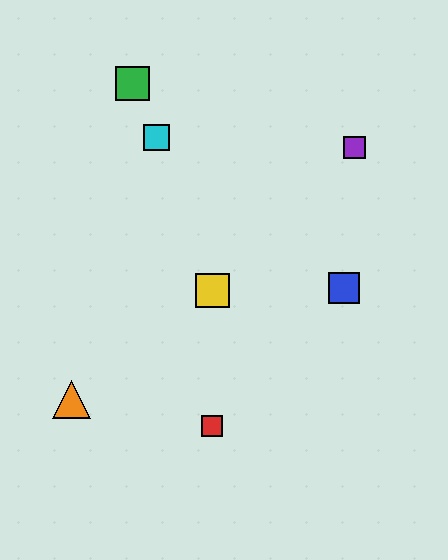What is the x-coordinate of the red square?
The red square is at x≈212.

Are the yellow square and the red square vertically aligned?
Yes, both are at x≈212.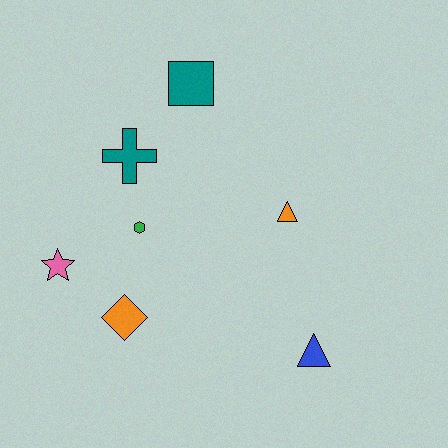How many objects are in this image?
There are 7 objects.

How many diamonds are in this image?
There is 1 diamond.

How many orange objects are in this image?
There are 2 orange objects.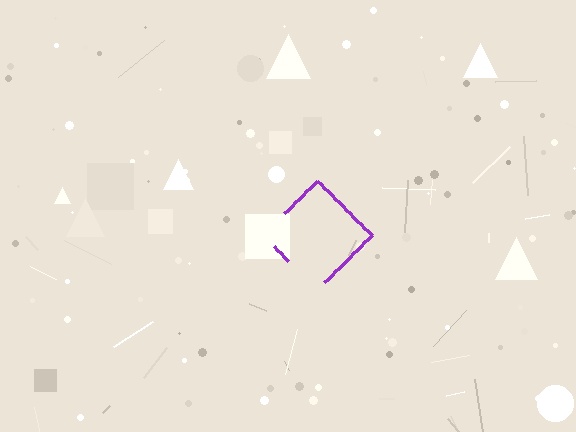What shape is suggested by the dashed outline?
The dashed outline suggests a diamond.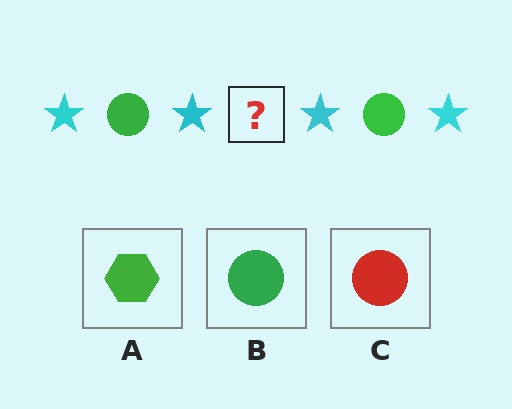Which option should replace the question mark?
Option B.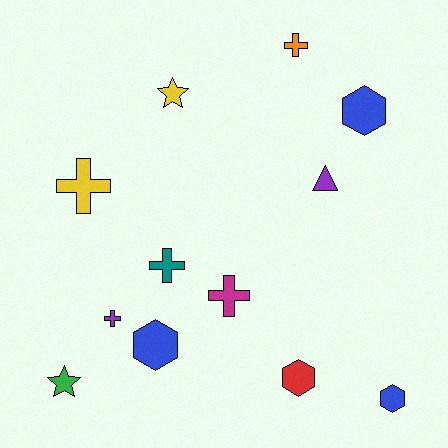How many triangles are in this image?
There is 1 triangle.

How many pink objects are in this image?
There are no pink objects.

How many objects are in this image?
There are 12 objects.